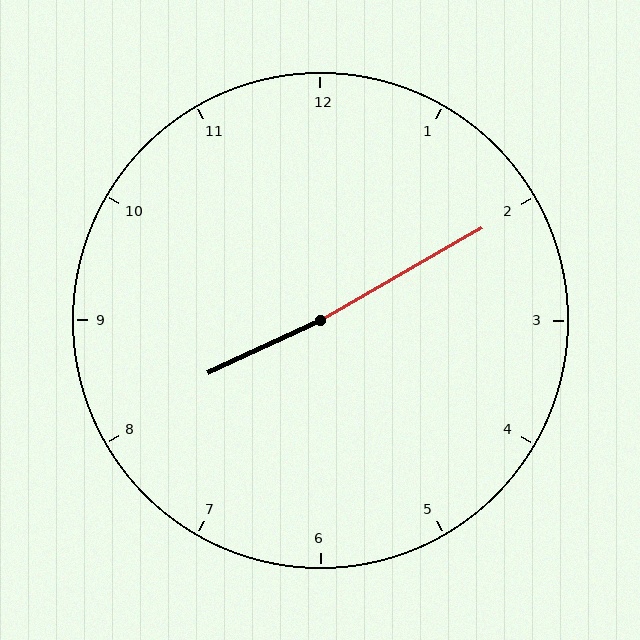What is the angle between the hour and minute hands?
Approximately 175 degrees.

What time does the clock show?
8:10.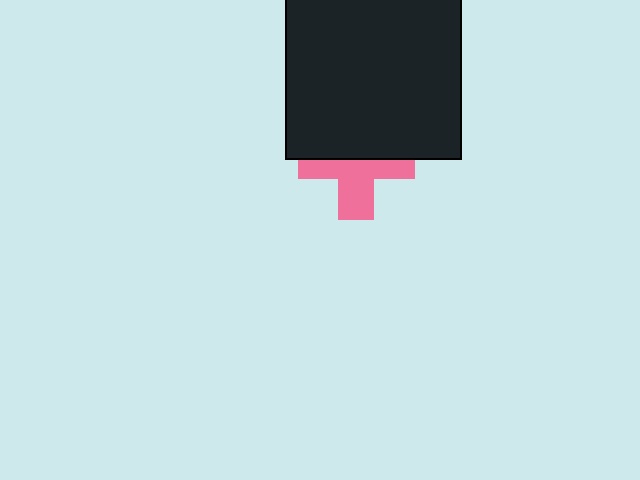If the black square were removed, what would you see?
You would see the complete pink cross.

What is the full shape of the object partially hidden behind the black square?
The partially hidden object is a pink cross.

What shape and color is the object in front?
The object in front is a black square.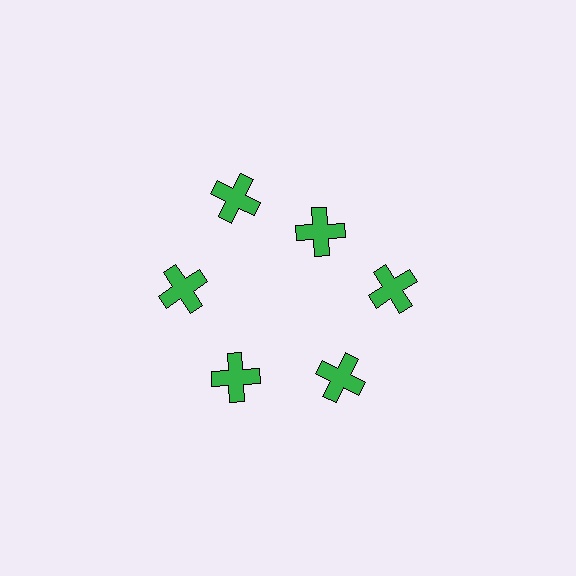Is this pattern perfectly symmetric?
No. The 6 green crosses are arranged in a ring, but one element near the 1 o'clock position is pulled inward toward the center, breaking the 6-fold rotational symmetry.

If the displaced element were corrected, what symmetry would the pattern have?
It would have 6-fold rotational symmetry — the pattern would map onto itself every 60 degrees.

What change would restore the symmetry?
The symmetry would be restored by moving it outward, back onto the ring so that all 6 crosses sit at equal angles and equal distance from the center.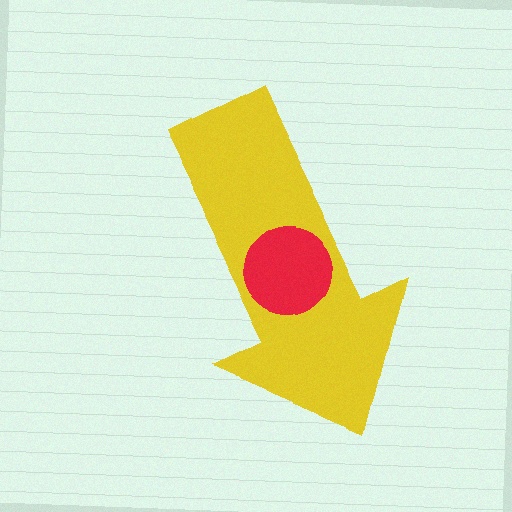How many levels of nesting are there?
2.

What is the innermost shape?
The red circle.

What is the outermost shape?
The yellow arrow.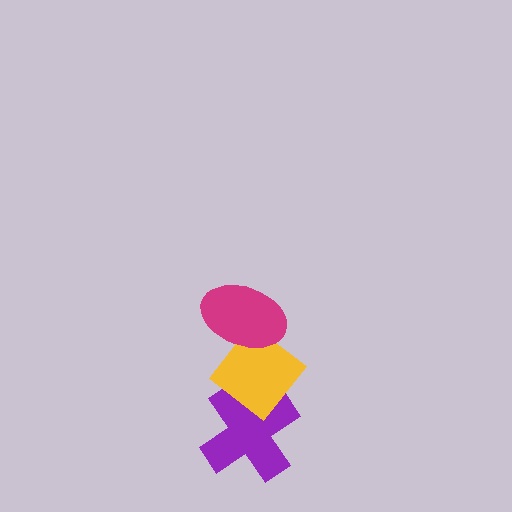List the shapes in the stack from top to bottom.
From top to bottom: the magenta ellipse, the yellow diamond, the purple cross.